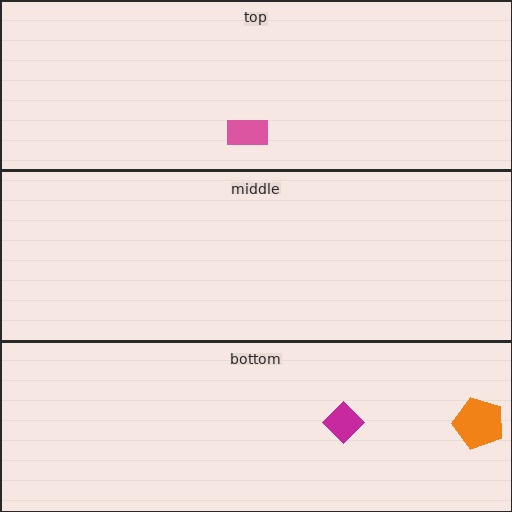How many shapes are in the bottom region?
2.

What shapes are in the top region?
The pink rectangle.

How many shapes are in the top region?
1.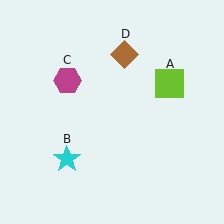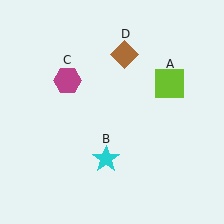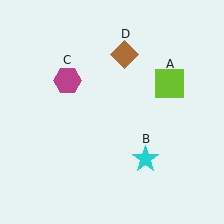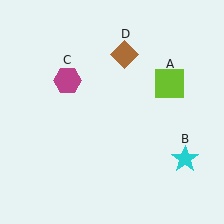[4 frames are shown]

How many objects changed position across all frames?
1 object changed position: cyan star (object B).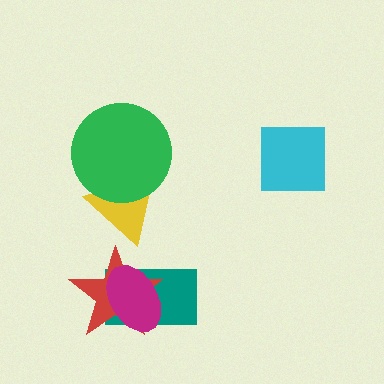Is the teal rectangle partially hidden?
Yes, it is partially covered by another shape.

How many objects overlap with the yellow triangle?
1 object overlaps with the yellow triangle.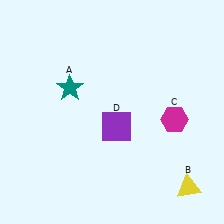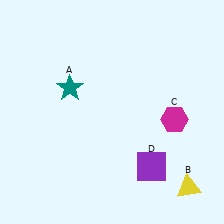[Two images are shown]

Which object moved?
The purple square (D) moved down.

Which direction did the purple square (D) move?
The purple square (D) moved down.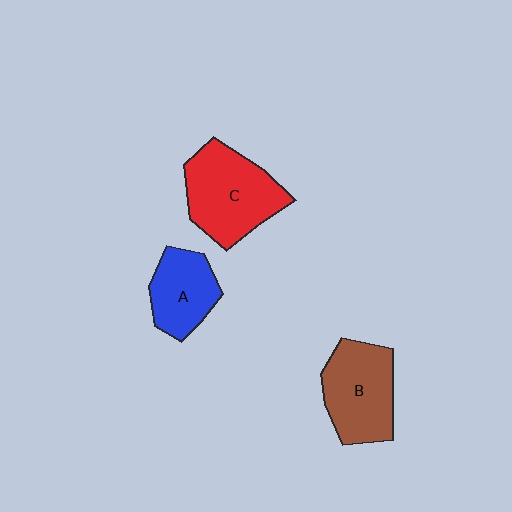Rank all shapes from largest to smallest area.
From largest to smallest: C (red), B (brown), A (blue).